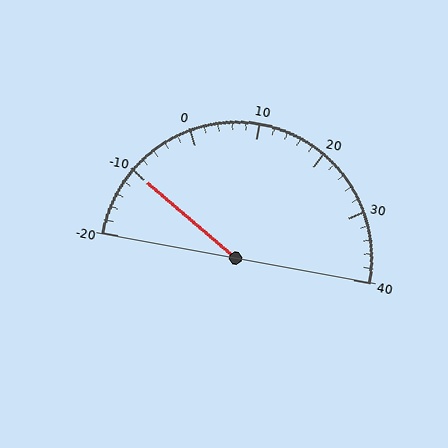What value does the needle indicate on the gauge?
The needle indicates approximately -10.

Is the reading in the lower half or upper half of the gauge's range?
The reading is in the lower half of the range (-20 to 40).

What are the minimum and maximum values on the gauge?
The gauge ranges from -20 to 40.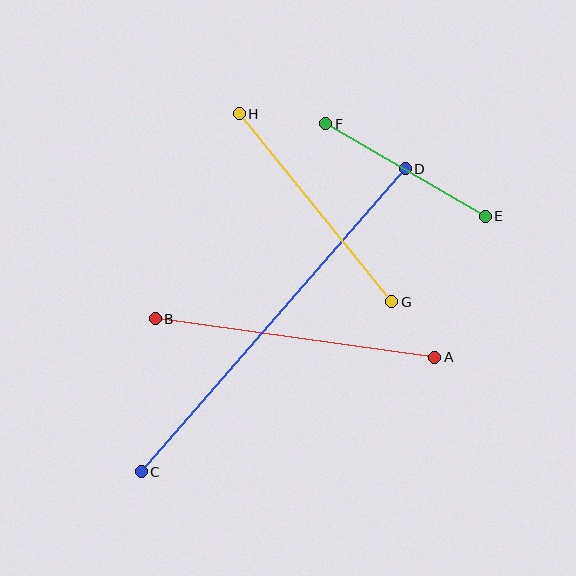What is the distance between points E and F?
The distance is approximately 184 pixels.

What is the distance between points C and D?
The distance is approximately 402 pixels.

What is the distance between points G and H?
The distance is approximately 242 pixels.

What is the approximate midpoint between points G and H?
The midpoint is at approximately (316, 208) pixels.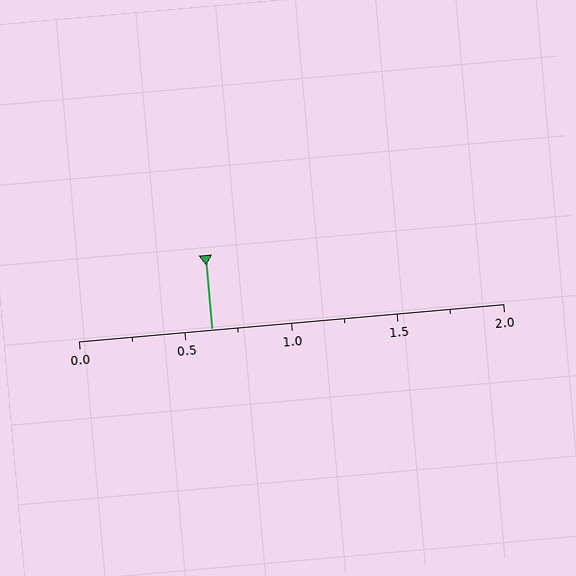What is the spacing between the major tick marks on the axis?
The major ticks are spaced 0.5 apart.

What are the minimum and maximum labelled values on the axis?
The axis runs from 0.0 to 2.0.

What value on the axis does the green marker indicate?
The marker indicates approximately 0.62.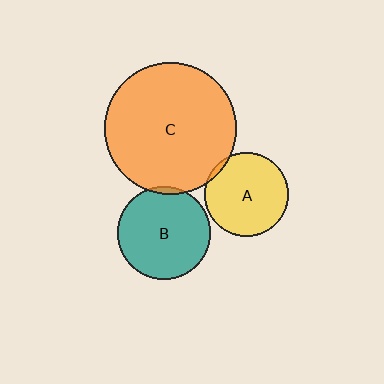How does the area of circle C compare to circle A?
Approximately 2.4 times.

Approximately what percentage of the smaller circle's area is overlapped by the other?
Approximately 5%.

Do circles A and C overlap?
Yes.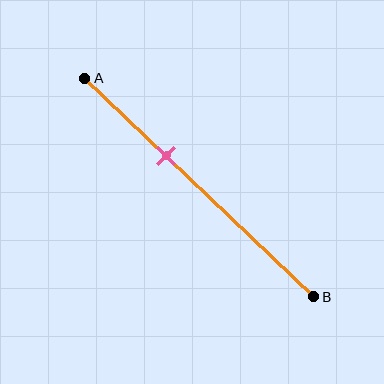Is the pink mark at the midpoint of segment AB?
No, the mark is at about 35% from A, not at the 50% midpoint.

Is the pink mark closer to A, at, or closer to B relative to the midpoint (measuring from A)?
The pink mark is closer to point A than the midpoint of segment AB.